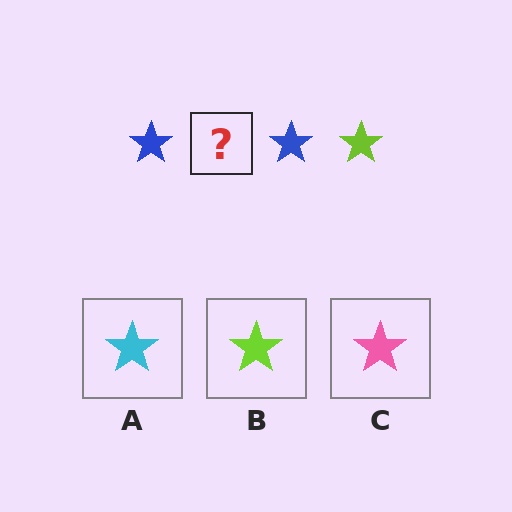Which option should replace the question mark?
Option B.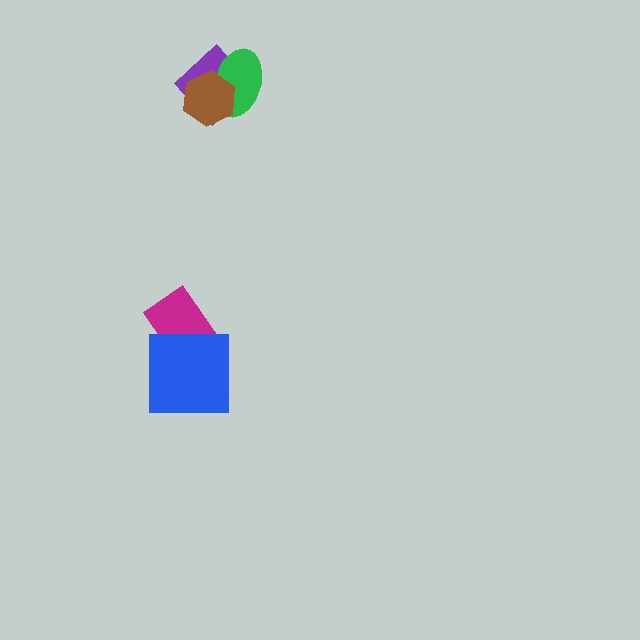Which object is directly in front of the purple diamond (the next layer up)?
The green ellipse is directly in front of the purple diamond.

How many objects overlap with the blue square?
1 object overlaps with the blue square.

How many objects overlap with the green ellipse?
2 objects overlap with the green ellipse.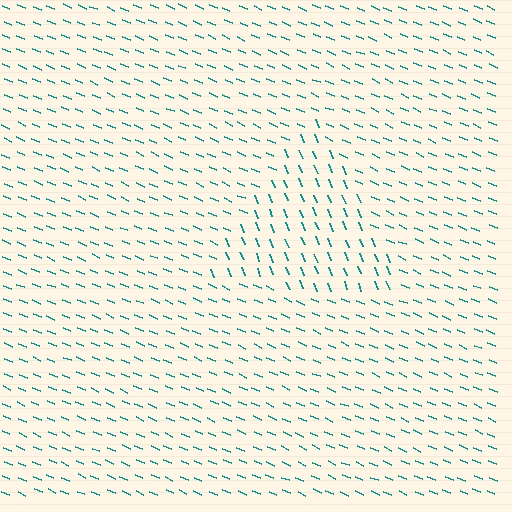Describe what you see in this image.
The image is filled with small teal line segments. A triangle region in the image has lines oriented differently from the surrounding lines, creating a visible texture boundary.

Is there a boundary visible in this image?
Yes, there is a texture boundary formed by a change in line orientation.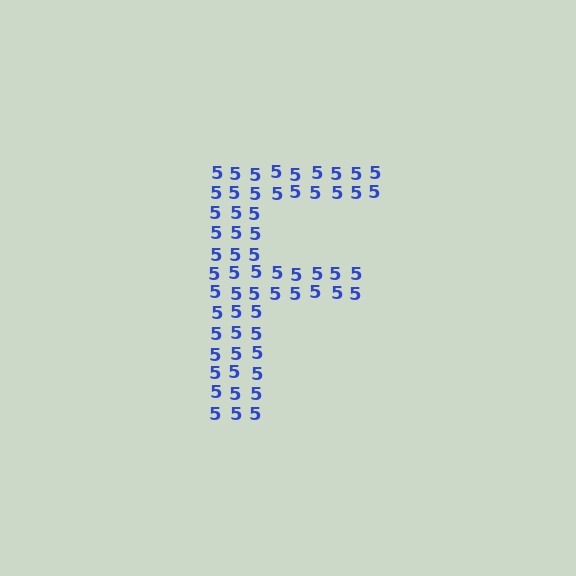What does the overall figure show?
The overall figure shows the letter F.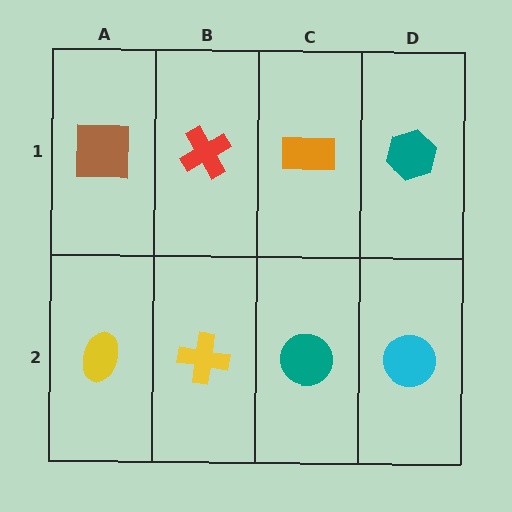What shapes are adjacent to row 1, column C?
A teal circle (row 2, column C), a red cross (row 1, column B), a teal hexagon (row 1, column D).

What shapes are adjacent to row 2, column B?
A red cross (row 1, column B), a yellow ellipse (row 2, column A), a teal circle (row 2, column C).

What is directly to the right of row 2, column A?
A yellow cross.